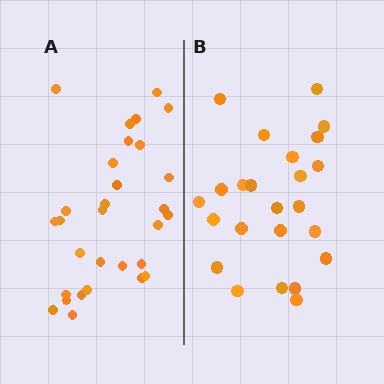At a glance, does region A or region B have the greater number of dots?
Region A (the left region) has more dots.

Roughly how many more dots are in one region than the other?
Region A has about 6 more dots than region B.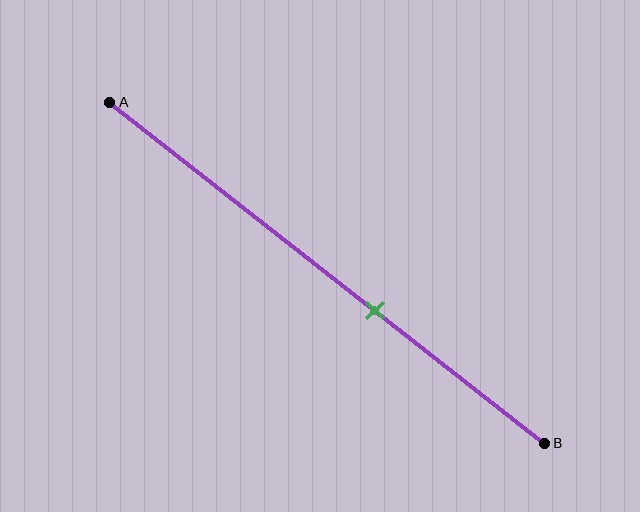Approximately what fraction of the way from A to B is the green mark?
The green mark is approximately 60% of the way from A to B.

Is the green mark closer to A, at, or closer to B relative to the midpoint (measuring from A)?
The green mark is closer to point B than the midpoint of segment AB.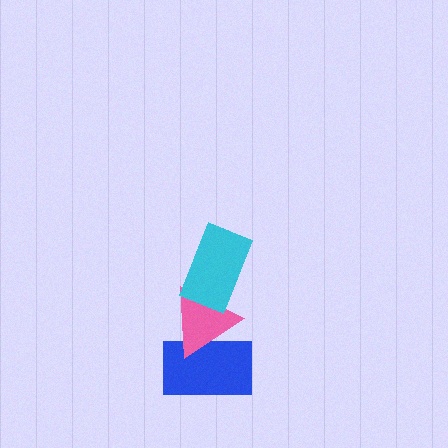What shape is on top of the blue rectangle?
The pink triangle is on top of the blue rectangle.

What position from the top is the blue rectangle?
The blue rectangle is 3rd from the top.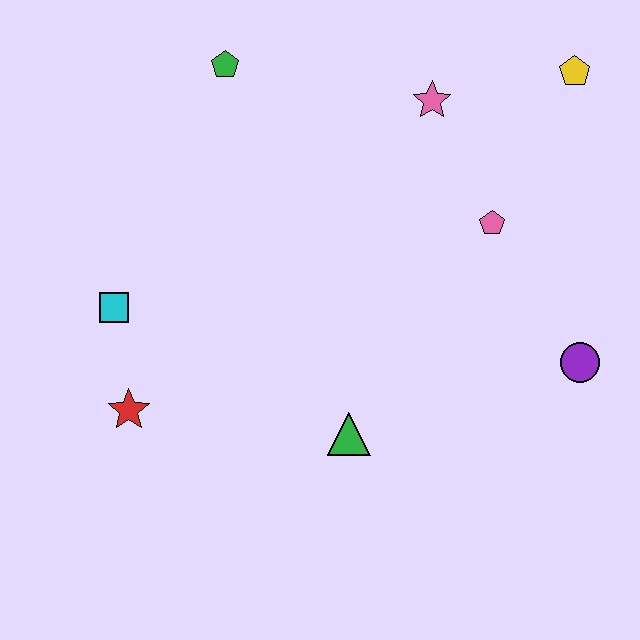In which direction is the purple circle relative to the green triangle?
The purple circle is to the right of the green triangle.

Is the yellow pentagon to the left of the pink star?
No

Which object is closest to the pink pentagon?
The pink star is closest to the pink pentagon.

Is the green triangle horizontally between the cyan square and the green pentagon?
No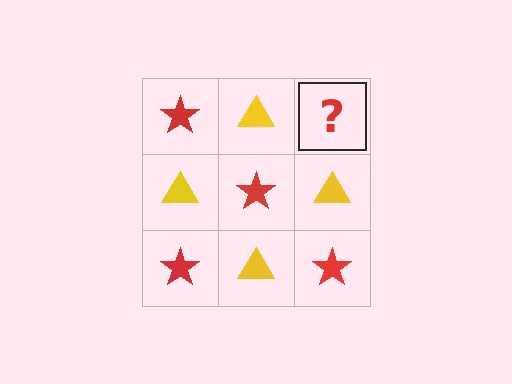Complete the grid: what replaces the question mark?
The question mark should be replaced with a red star.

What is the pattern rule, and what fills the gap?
The rule is that it alternates red star and yellow triangle in a checkerboard pattern. The gap should be filled with a red star.